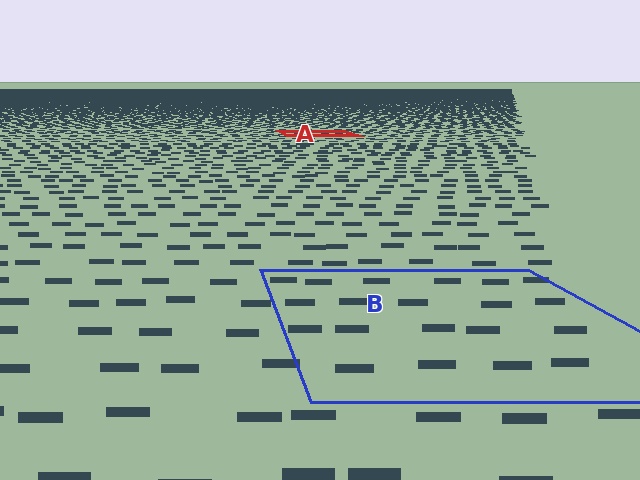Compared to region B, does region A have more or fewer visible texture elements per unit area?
Region A has more texture elements per unit area — they are packed more densely because it is farther away.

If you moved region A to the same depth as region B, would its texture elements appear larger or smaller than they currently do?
They would appear larger. At a closer depth, the same texture elements are projected at a bigger on-screen size.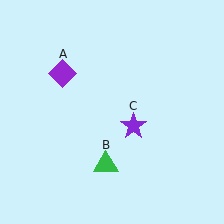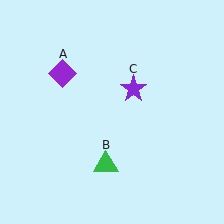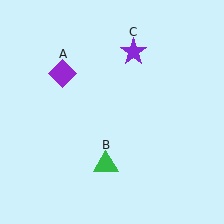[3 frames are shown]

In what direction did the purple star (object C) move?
The purple star (object C) moved up.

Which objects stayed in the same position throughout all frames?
Purple diamond (object A) and green triangle (object B) remained stationary.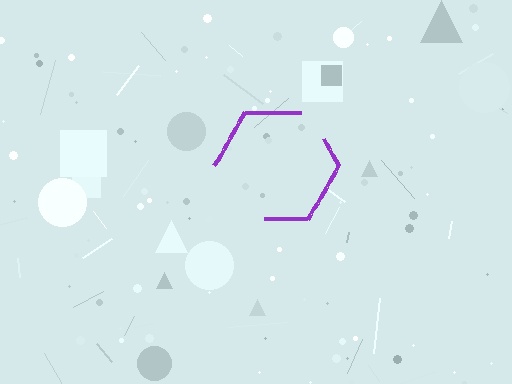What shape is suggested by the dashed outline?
The dashed outline suggests a hexagon.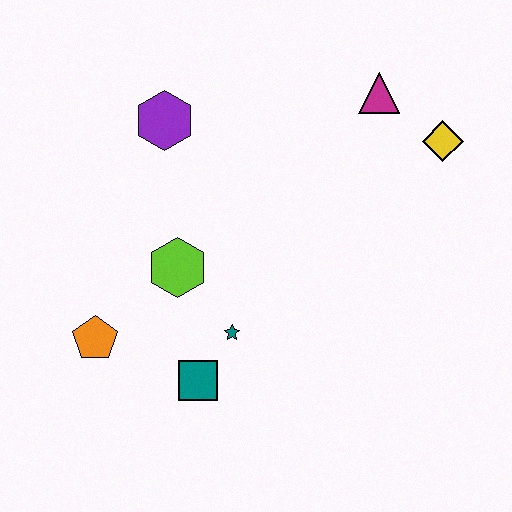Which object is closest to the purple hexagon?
The lime hexagon is closest to the purple hexagon.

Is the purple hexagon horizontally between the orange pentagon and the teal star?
Yes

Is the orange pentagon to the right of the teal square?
No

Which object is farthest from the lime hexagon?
The yellow diamond is farthest from the lime hexagon.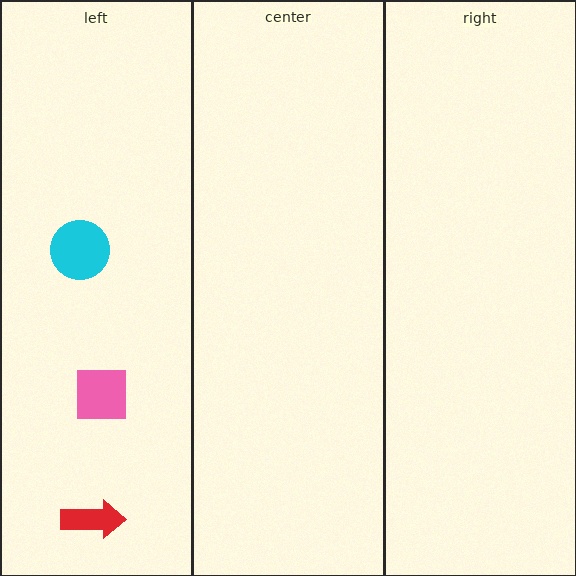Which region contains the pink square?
The left region.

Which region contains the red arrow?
The left region.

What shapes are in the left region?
The pink square, the cyan circle, the red arrow.